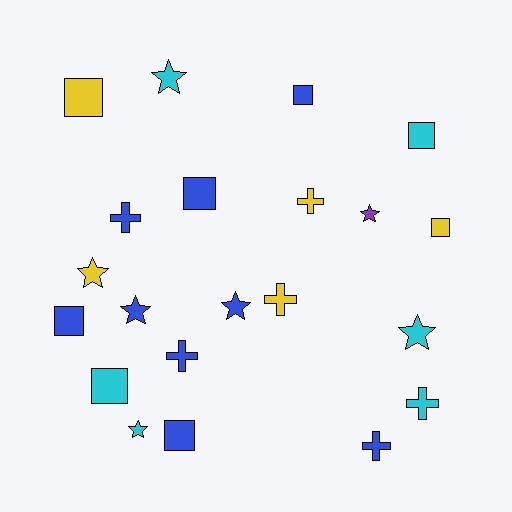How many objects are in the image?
There are 21 objects.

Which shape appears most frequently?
Square, with 8 objects.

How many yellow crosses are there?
There are 2 yellow crosses.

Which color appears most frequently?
Blue, with 9 objects.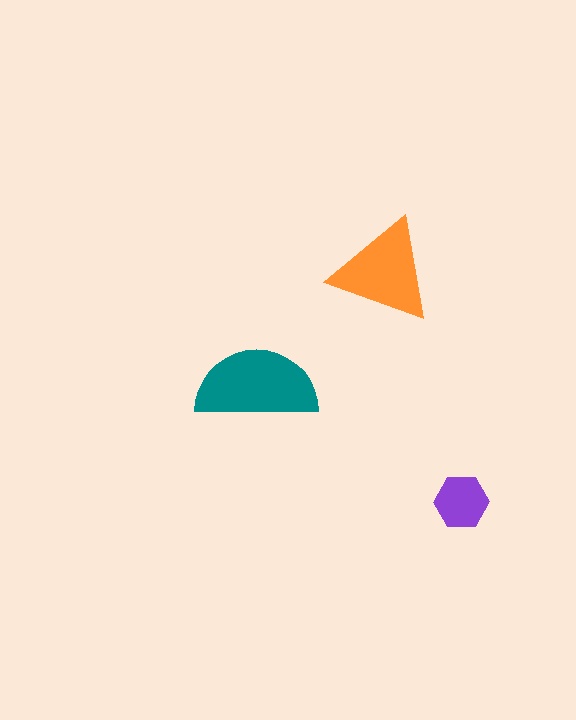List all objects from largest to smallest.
The teal semicircle, the orange triangle, the purple hexagon.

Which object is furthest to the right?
The purple hexagon is rightmost.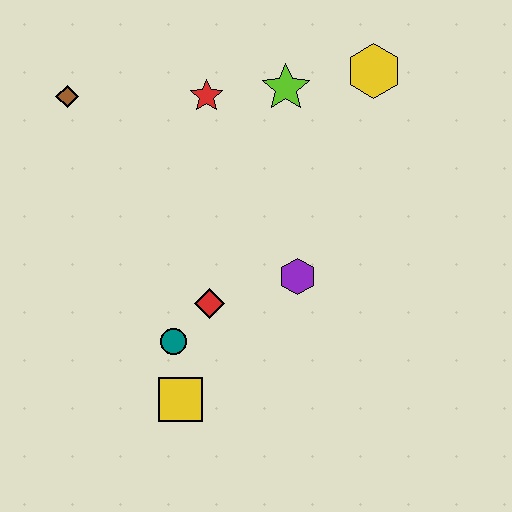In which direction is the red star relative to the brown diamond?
The red star is to the right of the brown diamond.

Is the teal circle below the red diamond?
Yes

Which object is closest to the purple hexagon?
The red diamond is closest to the purple hexagon.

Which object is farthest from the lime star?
The yellow square is farthest from the lime star.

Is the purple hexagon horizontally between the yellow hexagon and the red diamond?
Yes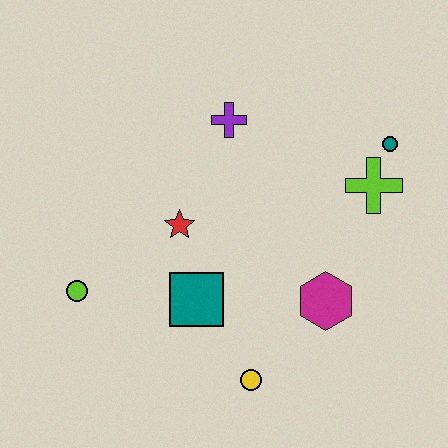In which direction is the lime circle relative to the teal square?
The lime circle is to the left of the teal square.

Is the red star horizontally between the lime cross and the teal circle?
No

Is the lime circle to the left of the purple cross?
Yes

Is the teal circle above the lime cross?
Yes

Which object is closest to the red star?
The teal square is closest to the red star.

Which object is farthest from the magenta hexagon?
The lime circle is farthest from the magenta hexagon.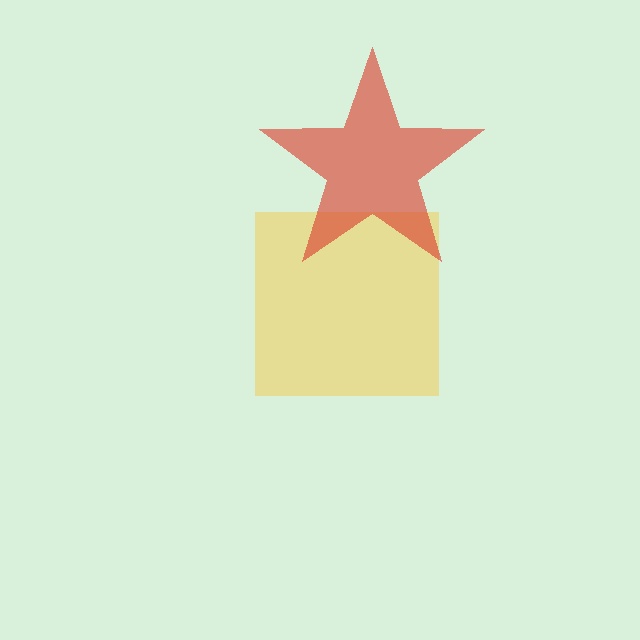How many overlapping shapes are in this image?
There are 2 overlapping shapes in the image.